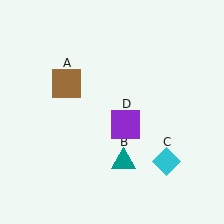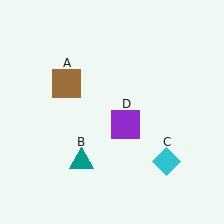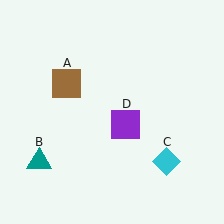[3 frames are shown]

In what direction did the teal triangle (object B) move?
The teal triangle (object B) moved left.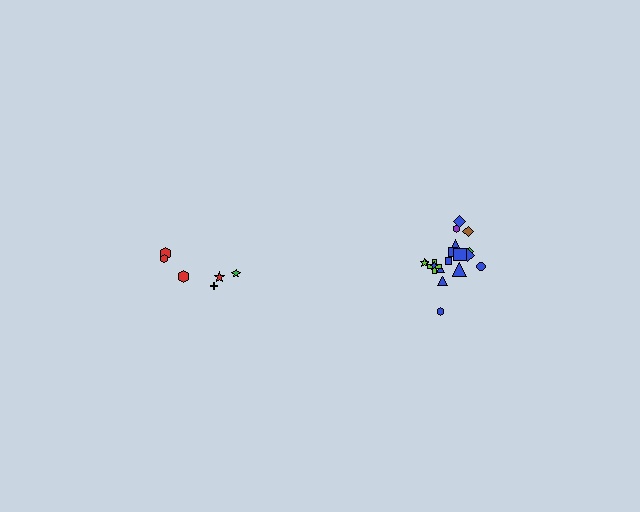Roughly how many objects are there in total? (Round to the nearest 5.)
Roughly 25 objects in total.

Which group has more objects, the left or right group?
The right group.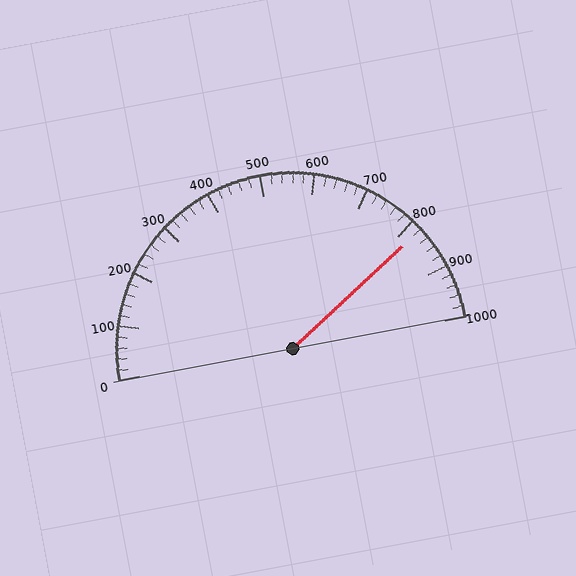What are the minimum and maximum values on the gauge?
The gauge ranges from 0 to 1000.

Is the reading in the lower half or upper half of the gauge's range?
The reading is in the upper half of the range (0 to 1000).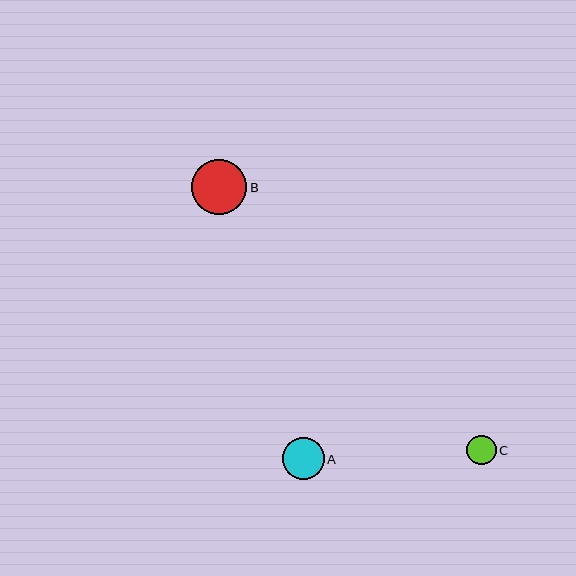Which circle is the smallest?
Circle C is the smallest with a size of approximately 30 pixels.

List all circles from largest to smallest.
From largest to smallest: B, A, C.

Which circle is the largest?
Circle B is the largest with a size of approximately 55 pixels.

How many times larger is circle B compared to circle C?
Circle B is approximately 1.9 times the size of circle C.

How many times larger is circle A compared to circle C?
Circle A is approximately 1.4 times the size of circle C.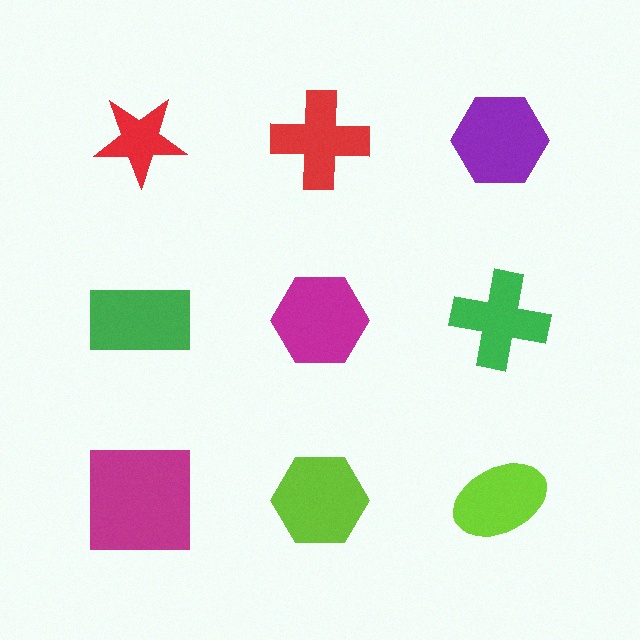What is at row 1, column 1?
A red star.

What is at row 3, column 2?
A lime hexagon.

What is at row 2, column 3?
A green cross.